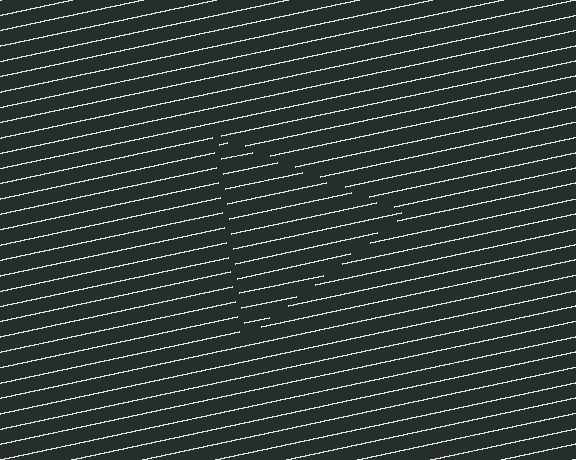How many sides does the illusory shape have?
3 sides — the line-ends trace a triangle.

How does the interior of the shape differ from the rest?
The interior of the shape contains the same grating, shifted by half a period — the contour is defined by the phase discontinuity where line-ends from the inner and outer gratings abut.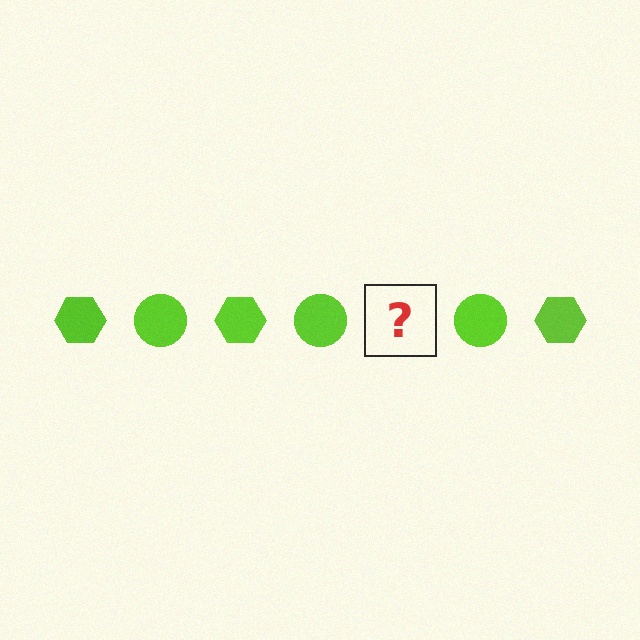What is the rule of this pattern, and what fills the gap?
The rule is that the pattern cycles through hexagon, circle shapes in lime. The gap should be filled with a lime hexagon.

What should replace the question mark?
The question mark should be replaced with a lime hexagon.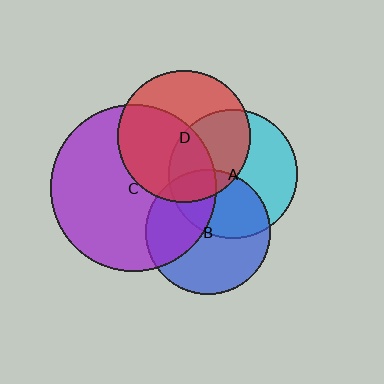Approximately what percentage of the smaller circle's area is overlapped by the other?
Approximately 45%.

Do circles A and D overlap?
Yes.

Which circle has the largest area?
Circle C (purple).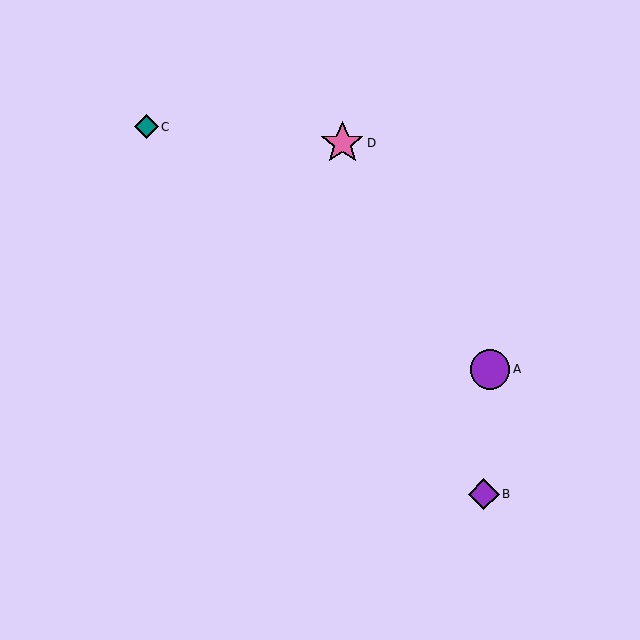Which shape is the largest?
The pink star (labeled D) is the largest.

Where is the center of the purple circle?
The center of the purple circle is at (490, 369).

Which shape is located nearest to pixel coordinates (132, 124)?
The teal diamond (labeled C) at (146, 127) is nearest to that location.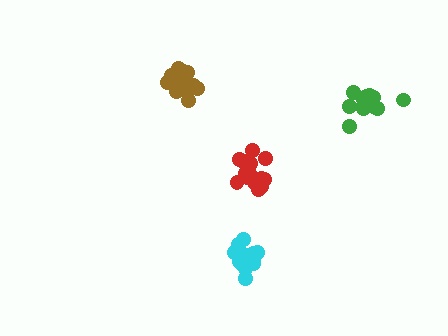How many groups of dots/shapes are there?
There are 4 groups.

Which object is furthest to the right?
The green cluster is rightmost.